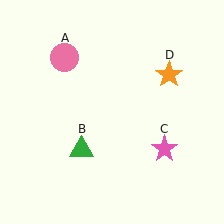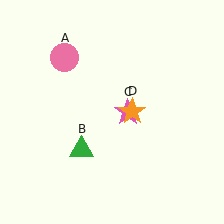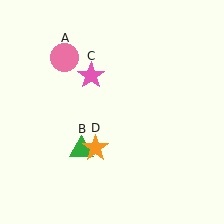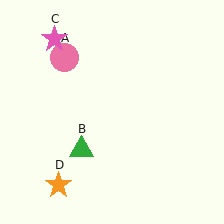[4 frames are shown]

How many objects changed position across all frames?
2 objects changed position: pink star (object C), orange star (object D).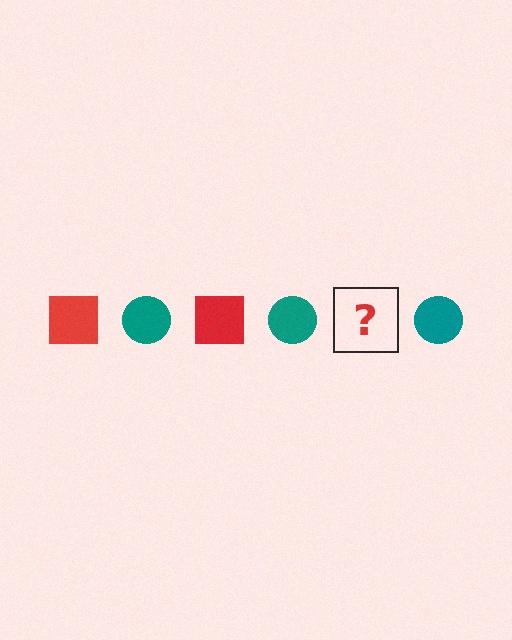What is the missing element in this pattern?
The missing element is a red square.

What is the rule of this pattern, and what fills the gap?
The rule is that the pattern alternates between red square and teal circle. The gap should be filled with a red square.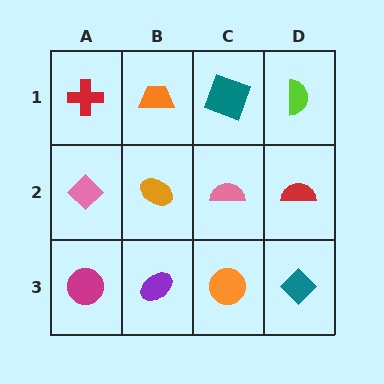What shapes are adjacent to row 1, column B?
An orange ellipse (row 2, column B), a red cross (row 1, column A), a teal square (row 1, column C).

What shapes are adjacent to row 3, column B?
An orange ellipse (row 2, column B), a magenta circle (row 3, column A), an orange circle (row 3, column C).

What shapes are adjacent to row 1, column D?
A red semicircle (row 2, column D), a teal square (row 1, column C).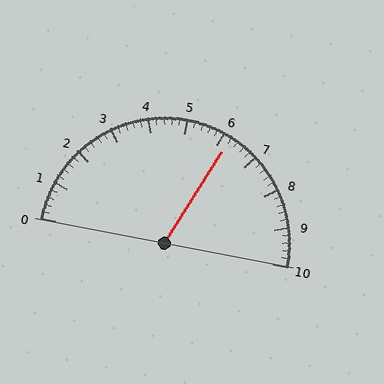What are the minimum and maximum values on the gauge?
The gauge ranges from 0 to 10.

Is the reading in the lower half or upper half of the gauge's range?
The reading is in the upper half of the range (0 to 10).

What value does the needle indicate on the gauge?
The needle indicates approximately 6.2.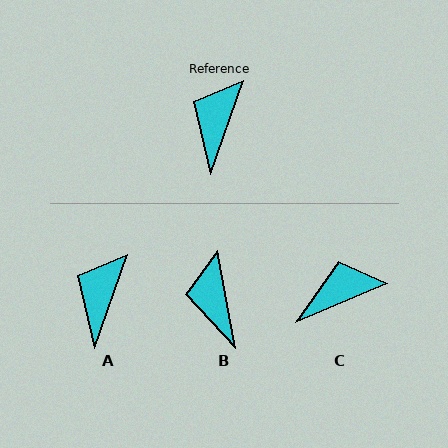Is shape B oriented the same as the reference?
No, it is off by about 30 degrees.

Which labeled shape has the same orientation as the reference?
A.